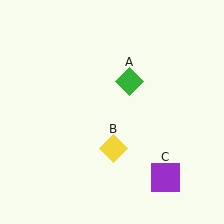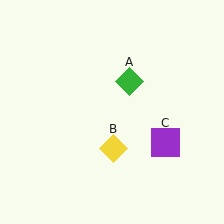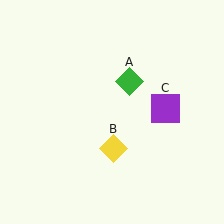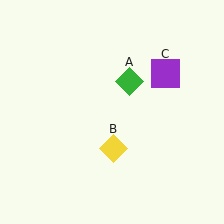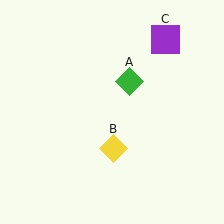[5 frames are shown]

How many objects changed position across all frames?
1 object changed position: purple square (object C).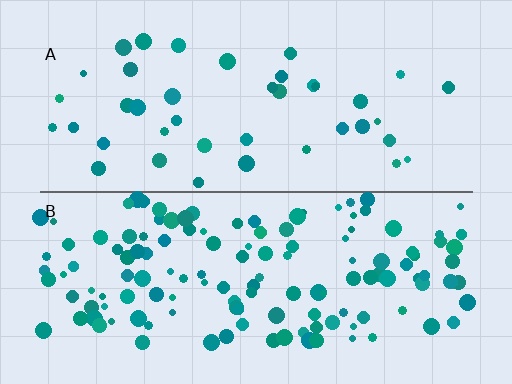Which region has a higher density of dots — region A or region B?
B (the bottom).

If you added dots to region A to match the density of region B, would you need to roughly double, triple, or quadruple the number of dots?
Approximately triple.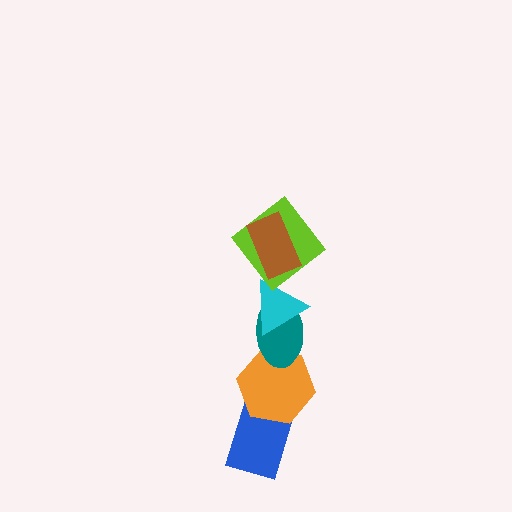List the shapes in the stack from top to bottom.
From top to bottom: the brown rectangle, the lime diamond, the cyan triangle, the teal ellipse, the orange hexagon, the blue rectangle.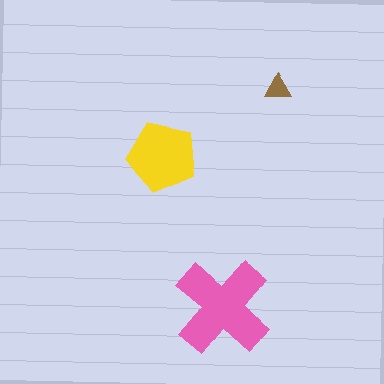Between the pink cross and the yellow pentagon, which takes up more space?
The pink cross.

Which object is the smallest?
The brown triangle.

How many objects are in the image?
There are 3 objects in the image.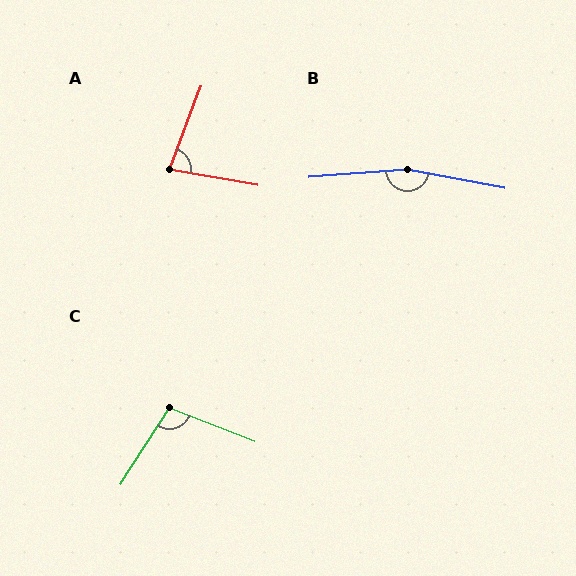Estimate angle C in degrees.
Approximately 101 degrees.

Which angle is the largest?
B, at approximately 165 degrees.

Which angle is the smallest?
A, at approximately 79 degrees.